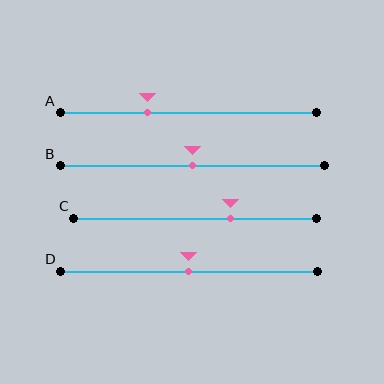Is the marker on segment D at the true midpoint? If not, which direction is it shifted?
Yes, the marker on segment D is at the true midpoint.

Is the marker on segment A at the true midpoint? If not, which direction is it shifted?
No, the marker on segment A is shifted to the left by about 16% of the segment length.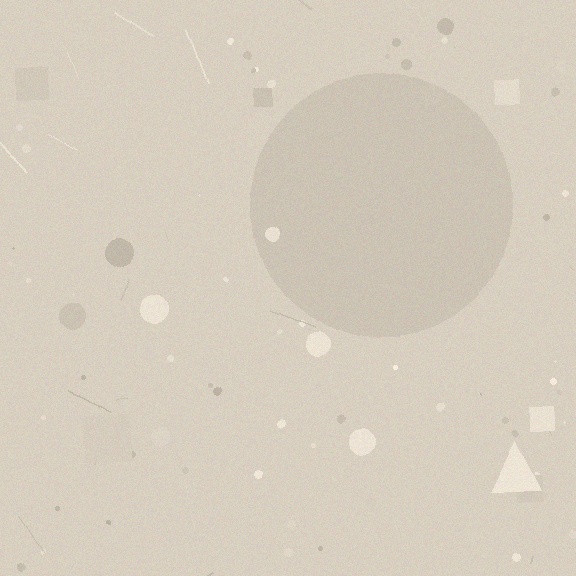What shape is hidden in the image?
A circle is hidden in the image.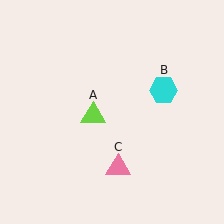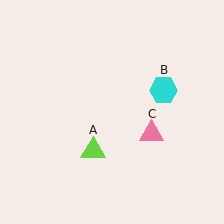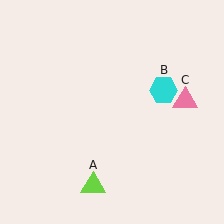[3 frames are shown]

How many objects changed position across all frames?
2 objects changed position: lime triangle (object A), pink triangle (object C).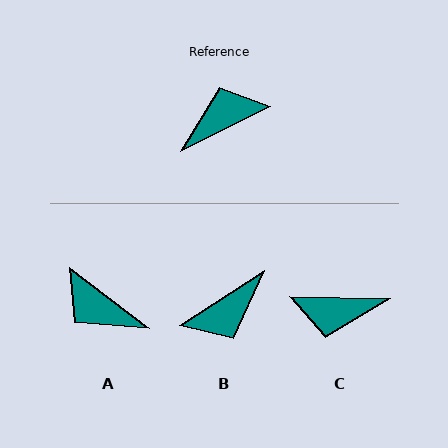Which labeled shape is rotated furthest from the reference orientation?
B, about 174 degrees away.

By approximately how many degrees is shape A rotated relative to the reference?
Approximately 116 degrees counter-clockwise.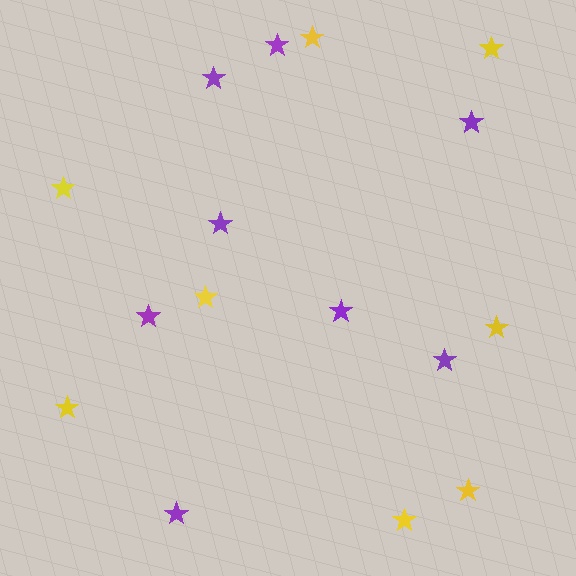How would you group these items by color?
There are 2 groups: one group of yellow stars (8) and one group of purple stars (8).